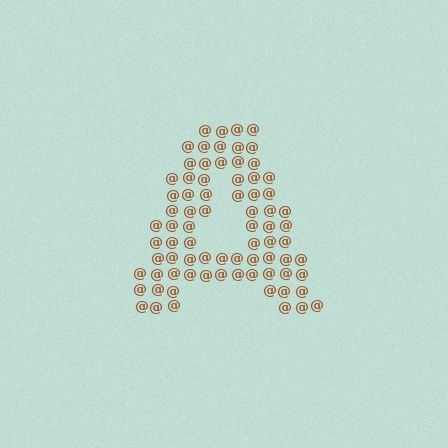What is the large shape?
The large shape is the letter A.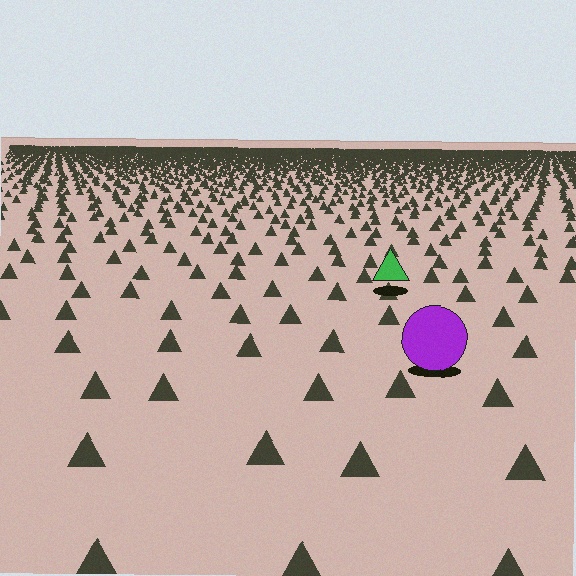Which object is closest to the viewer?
The purple circle is closest. The texture marks near it are larger and more spread out.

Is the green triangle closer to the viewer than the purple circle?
No. The purple circle is closer — you can tell from the texture gradient: the ground texture is coarser near it.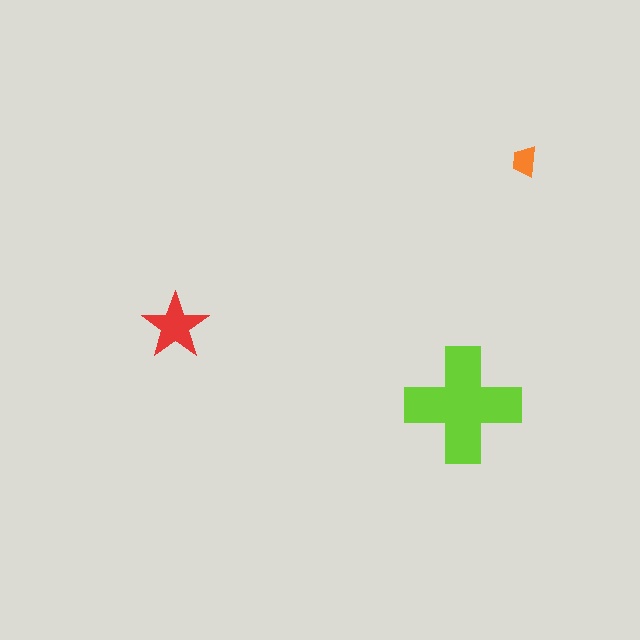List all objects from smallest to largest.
The orange trapezoid, the red star, the lime cross.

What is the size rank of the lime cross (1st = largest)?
1st.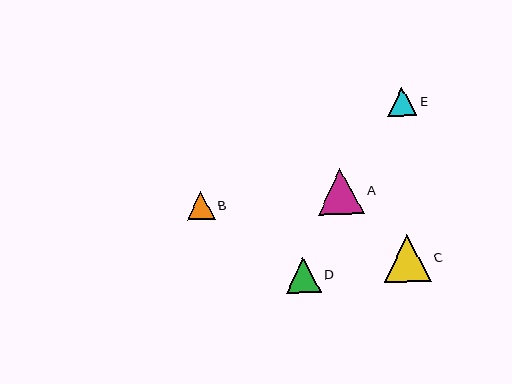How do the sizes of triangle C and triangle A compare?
Triangle C and triangle A are approximately the same size.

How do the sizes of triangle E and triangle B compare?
Triangle E and triangle B are approximately the same size.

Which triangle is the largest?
Triangle C is the largest with a size of approximately 47 pixels.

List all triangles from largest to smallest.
From largest to smallest: C, A, D, E, B.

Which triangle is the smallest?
Triangle B is the smallest with a size of approximately 28 pixels.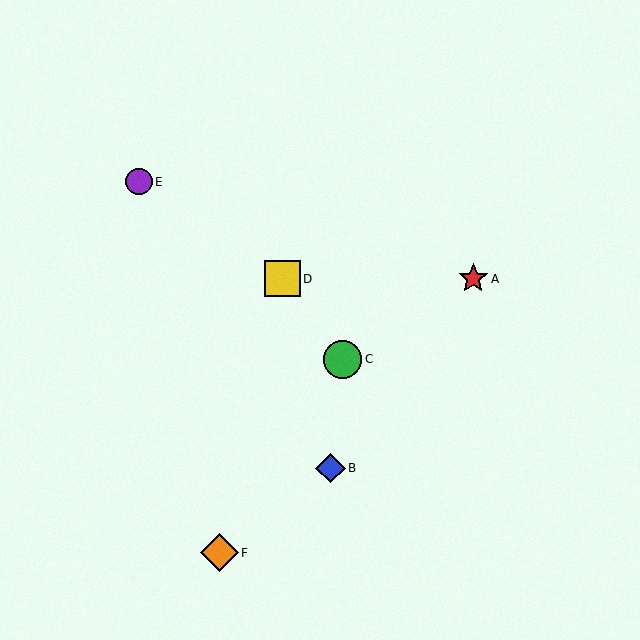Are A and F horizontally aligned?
No, A is at y≈279 and F is at y≈553.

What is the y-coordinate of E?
Object E is at y≈182.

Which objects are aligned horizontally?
Objects A, D are aligned horizontally.